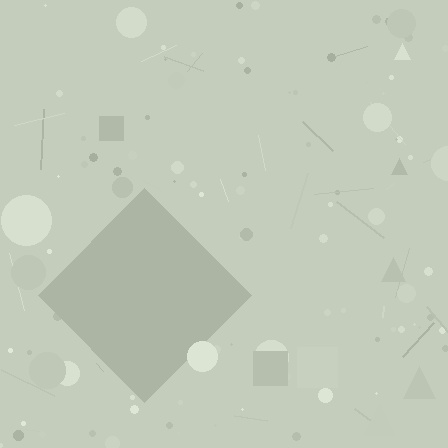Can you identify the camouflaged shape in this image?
The camouflaged shape is a diamond.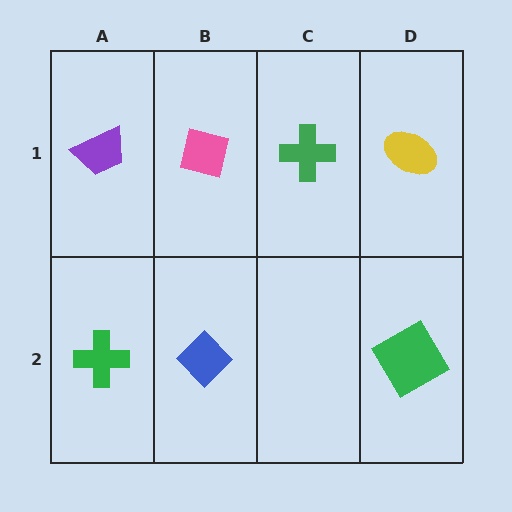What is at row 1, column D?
A yellow ellipse.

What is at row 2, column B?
A blue diamond.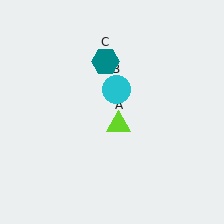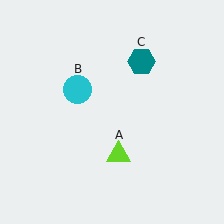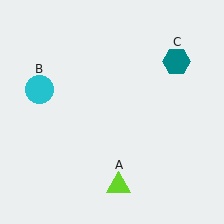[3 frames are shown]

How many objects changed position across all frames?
3 objects changed position: lime triangle (object A), cyan circle (object B), teal hexagon (object C).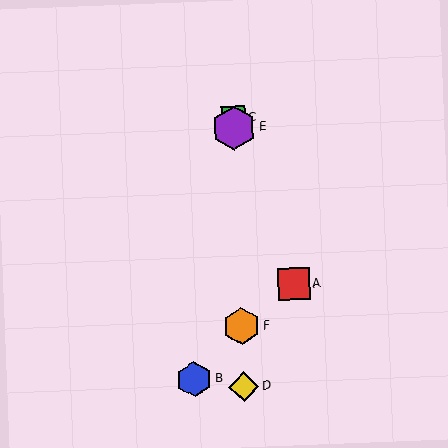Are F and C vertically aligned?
Yes, both are at x≈242.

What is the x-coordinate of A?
Object A is at x≈294.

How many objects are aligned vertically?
4 objects (C, D, E, F) are aligned vertically.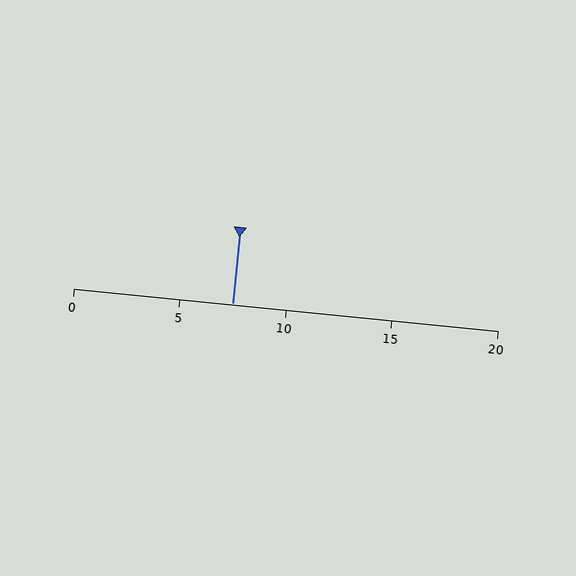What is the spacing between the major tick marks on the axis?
The major ticks are spaced 5 apart.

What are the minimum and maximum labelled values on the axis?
The axis runs from 0 to 20.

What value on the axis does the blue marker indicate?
The marker indicates approximately 7.5.